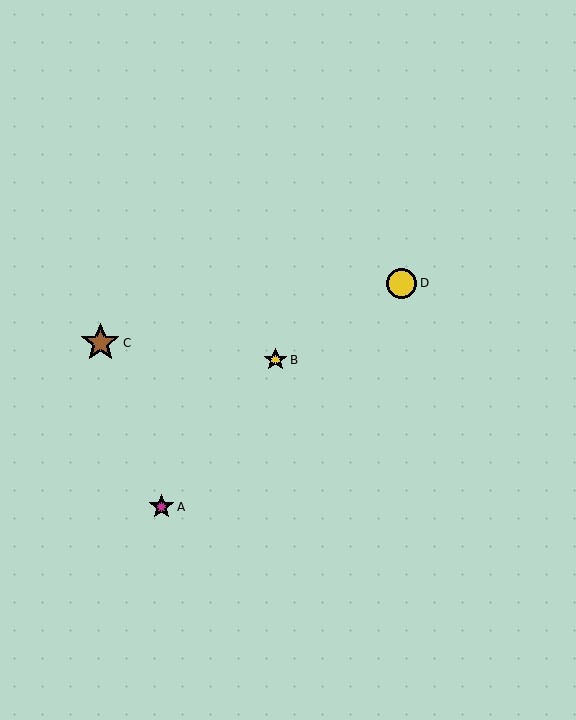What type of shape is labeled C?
Shape C is a brown star.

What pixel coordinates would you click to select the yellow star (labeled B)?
Click at (275, 360) to select the yellow star B.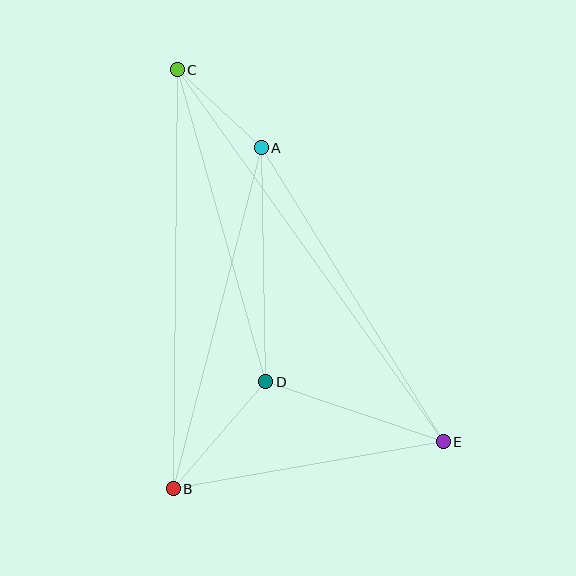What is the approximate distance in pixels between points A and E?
The distance between A and E is approximately 346 pixels.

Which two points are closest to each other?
Points A and C are closest to each other.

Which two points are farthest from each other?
Points C and E are farthest from each other.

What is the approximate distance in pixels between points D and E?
The distance between D and E is approximately 187 pixels.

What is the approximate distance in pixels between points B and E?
The distance between B and E is approximately 274 pixels.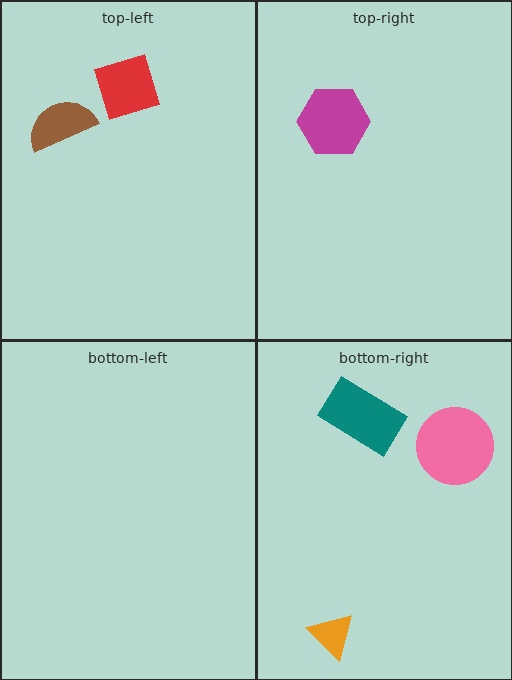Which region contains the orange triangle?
The bottom-right region.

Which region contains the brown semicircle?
The top-left region.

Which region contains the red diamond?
The top-left region.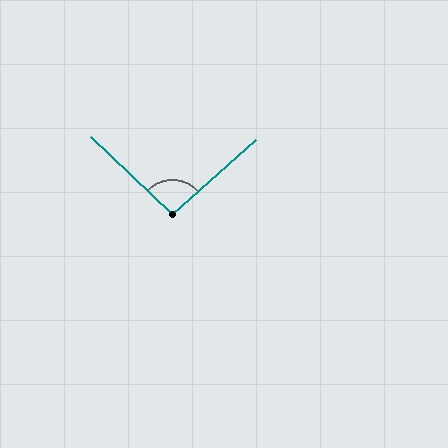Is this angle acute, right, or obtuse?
It is approximately a right angle.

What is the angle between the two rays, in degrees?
Approximately 95 degrees.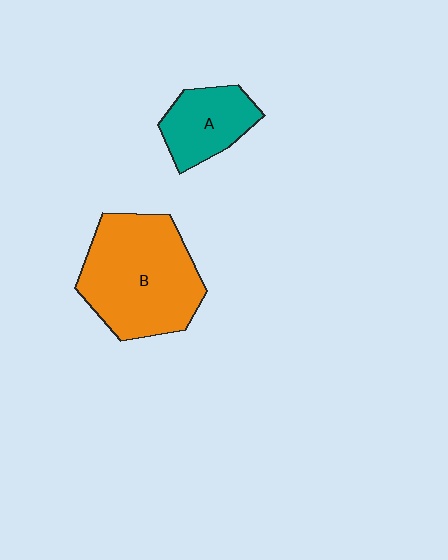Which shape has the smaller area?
Shape A (teal).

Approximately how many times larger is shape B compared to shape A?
Approximately 2.1 times.